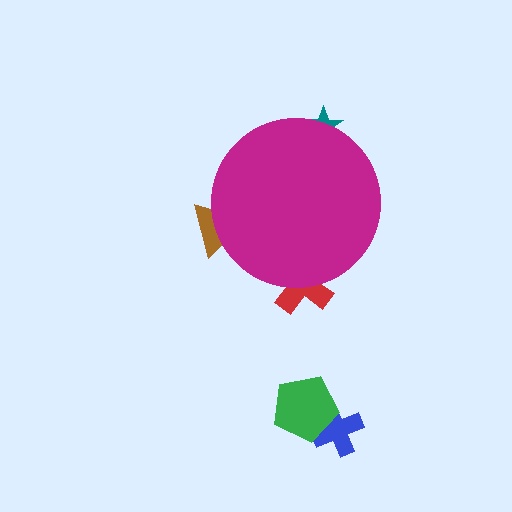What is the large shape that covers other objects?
A magenta circle.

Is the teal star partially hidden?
Yes, the teal star is partially hidden behind the magenta circle.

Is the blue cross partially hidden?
No, the blue cross is fully visible.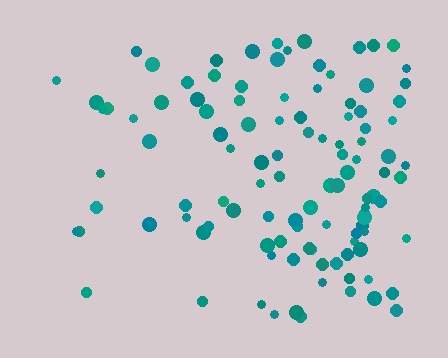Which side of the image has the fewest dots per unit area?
The left.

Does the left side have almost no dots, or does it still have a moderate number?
Still a moderate number, just noticeably fewer than the right.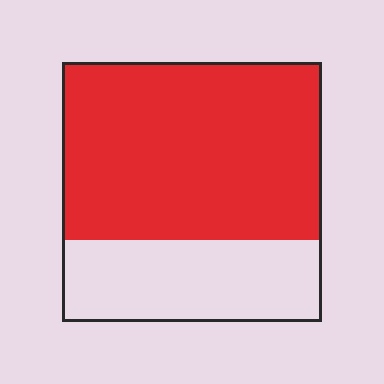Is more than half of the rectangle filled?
Yes.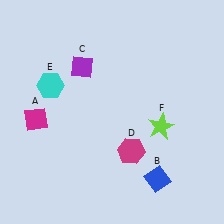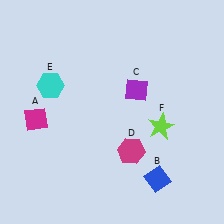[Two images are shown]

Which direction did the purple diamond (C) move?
The purple diamond (C) moved right.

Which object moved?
The purple diamond (C) moved right.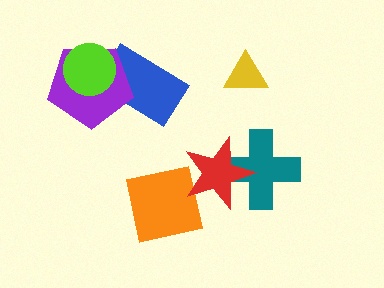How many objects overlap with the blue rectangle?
2 objects overlap with the blue rectangle.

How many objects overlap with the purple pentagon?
2 objects overlap with the purple pentagon.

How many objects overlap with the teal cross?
1 object overlaps with the teal cross.